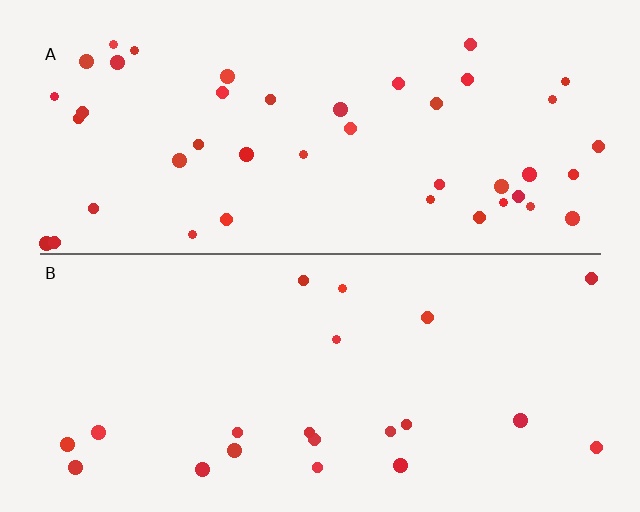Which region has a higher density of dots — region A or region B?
A (the top).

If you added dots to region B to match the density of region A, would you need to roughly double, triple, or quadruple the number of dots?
Approximately double.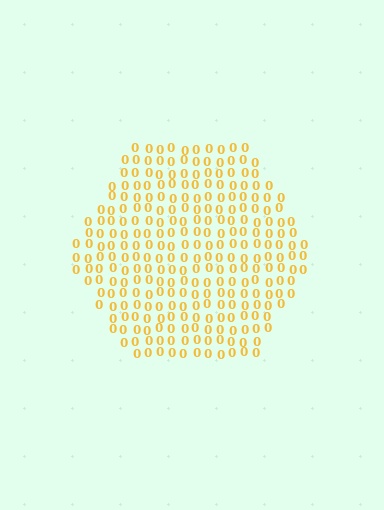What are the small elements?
The small elements are digit 0's.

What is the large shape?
The large shape is a hexagon.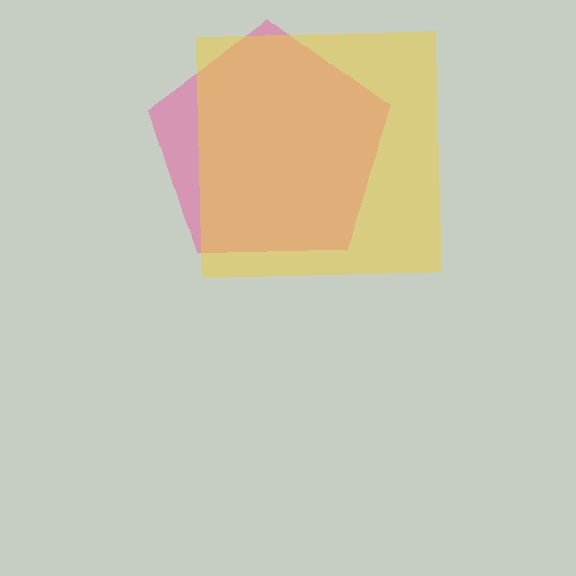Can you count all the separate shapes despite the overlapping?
Yes, there are 2 separate shapes.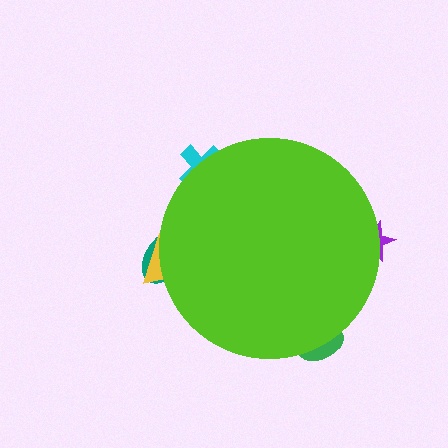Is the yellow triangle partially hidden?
Yes, the yellow triangle is partially hidden behind the lime circle.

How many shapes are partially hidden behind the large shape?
5 shapes are partially hidden.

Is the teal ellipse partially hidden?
Yes, the teal ellipse is partially hidden behind the lime circle.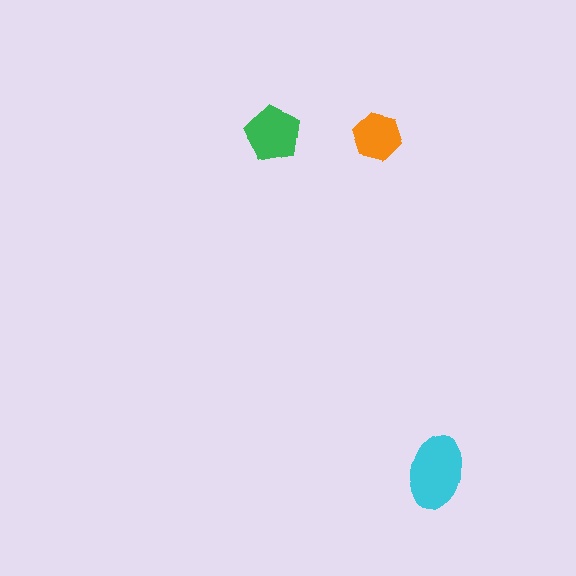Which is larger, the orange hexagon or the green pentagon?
The green pentagon.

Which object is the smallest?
The orange hexagon.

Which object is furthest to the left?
The green pentagon is leftmost.